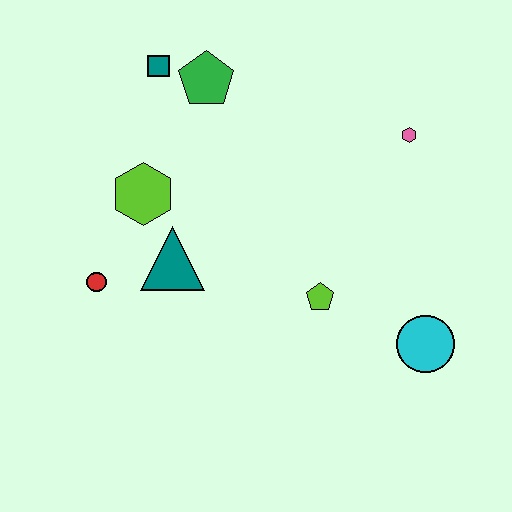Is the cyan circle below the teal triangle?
Yes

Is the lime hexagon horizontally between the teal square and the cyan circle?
No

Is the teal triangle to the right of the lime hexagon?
Yes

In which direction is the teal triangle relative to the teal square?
The teal triangle is below the teal square.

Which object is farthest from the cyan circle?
The teal square is farthest from the cyan circle.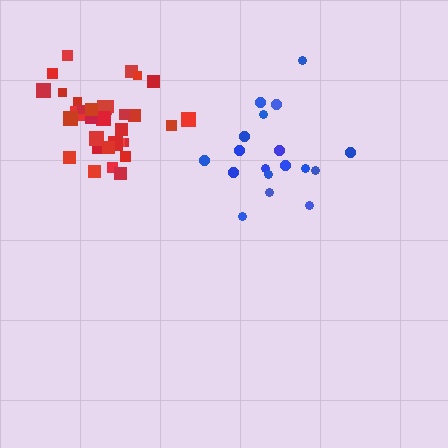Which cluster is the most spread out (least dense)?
Blue.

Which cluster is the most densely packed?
Red.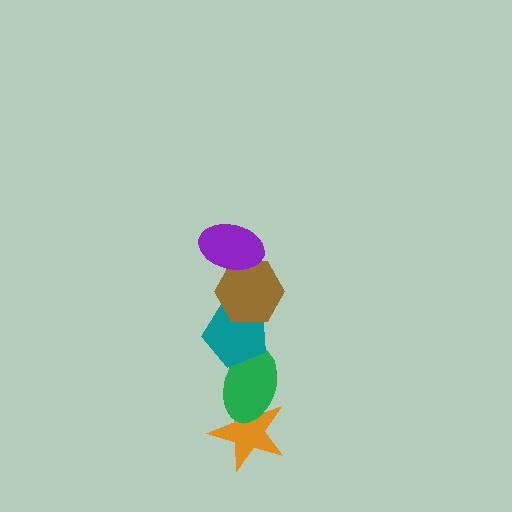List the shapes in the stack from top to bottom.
From top to bottom: the purple ellipse, the brown hexagon, the teal pentagon, the green ellipse, the orange star.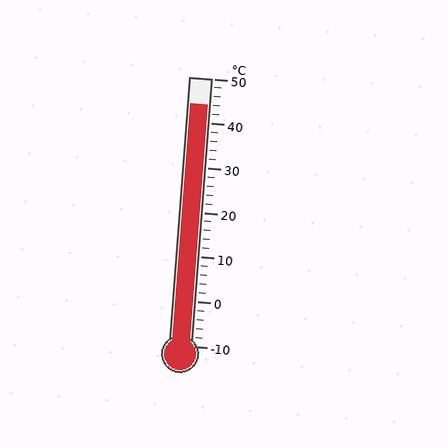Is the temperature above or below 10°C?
The temperature is above 10°C.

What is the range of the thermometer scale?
The thermometer scale ranges from -10°C to 50°C.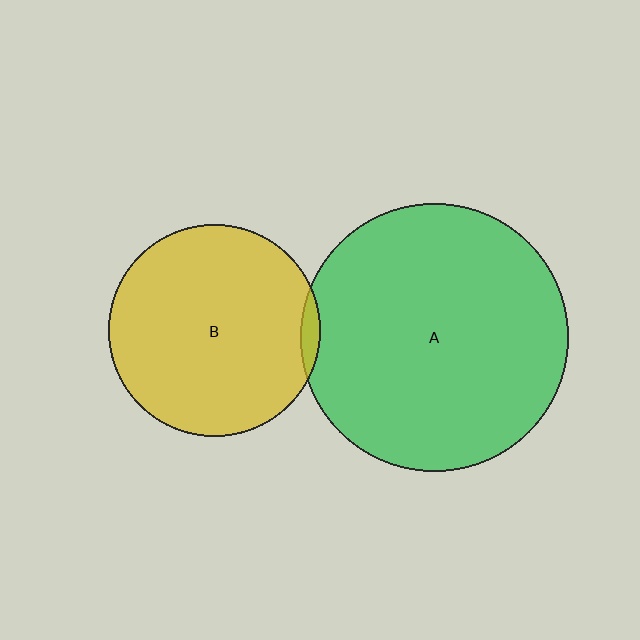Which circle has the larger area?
Circle A (green).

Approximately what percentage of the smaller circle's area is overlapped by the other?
Approximately 5%.